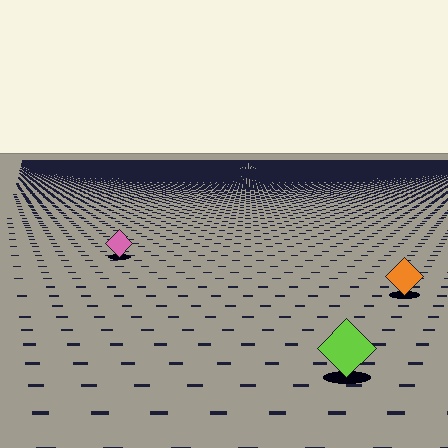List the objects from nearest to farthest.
From nearest to farthest: the lime diamond, the orange diamond, the pink diamond.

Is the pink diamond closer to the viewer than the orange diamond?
No. The orange diamond is closer — you can tell from the texture gradient: the ground texture is coarser near it.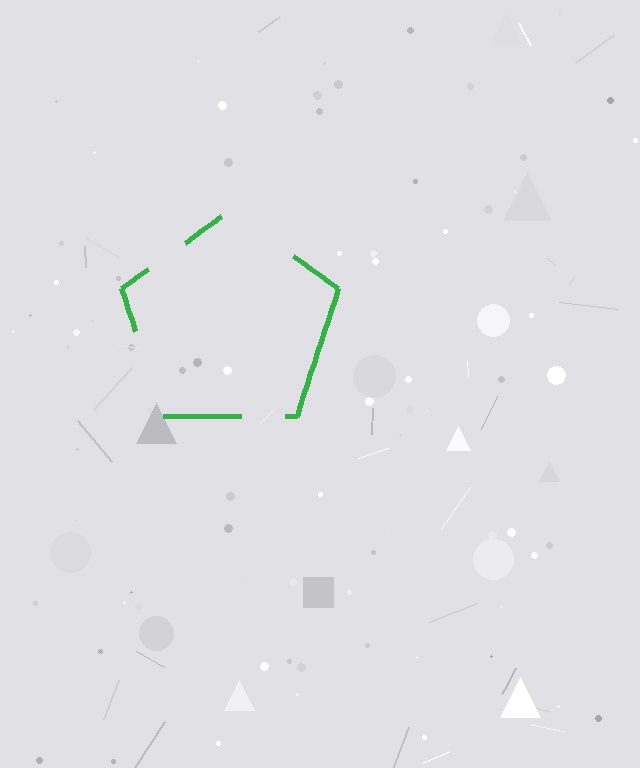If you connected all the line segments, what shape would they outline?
They would outline a pentagon.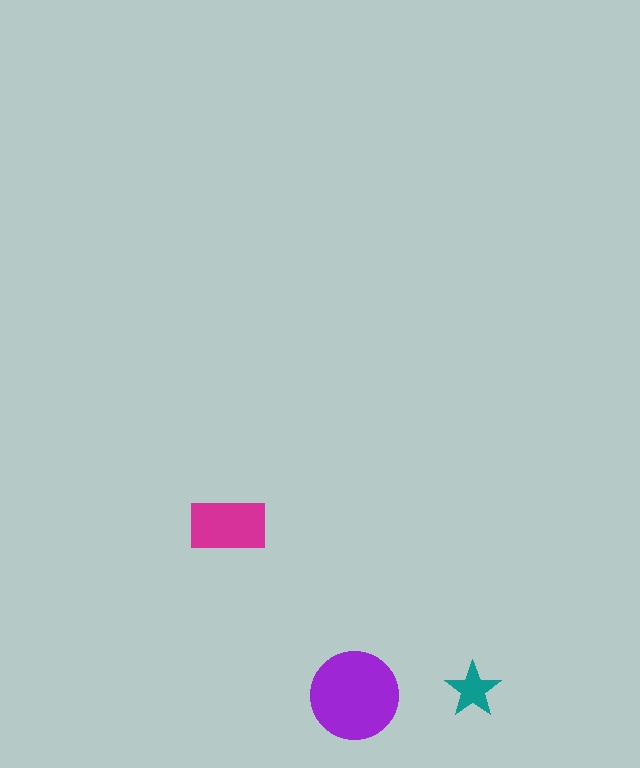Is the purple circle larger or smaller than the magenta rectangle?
Larger.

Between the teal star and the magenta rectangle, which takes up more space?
The magenta rectangle.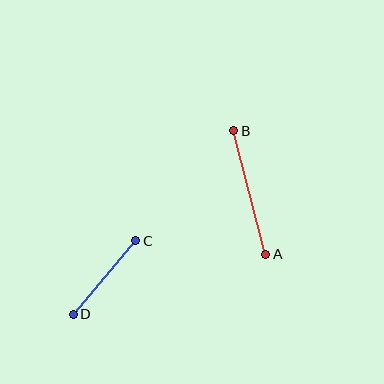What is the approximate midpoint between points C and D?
The midpoint is at approximately (105, 278) pixels.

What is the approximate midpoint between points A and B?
The midpoint is at approximately (250, 192) pixels.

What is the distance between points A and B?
The distance is approximately 128 pixels.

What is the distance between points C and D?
The distance is approximately 97 pixels.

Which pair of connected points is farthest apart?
Points A and B are farthest apart.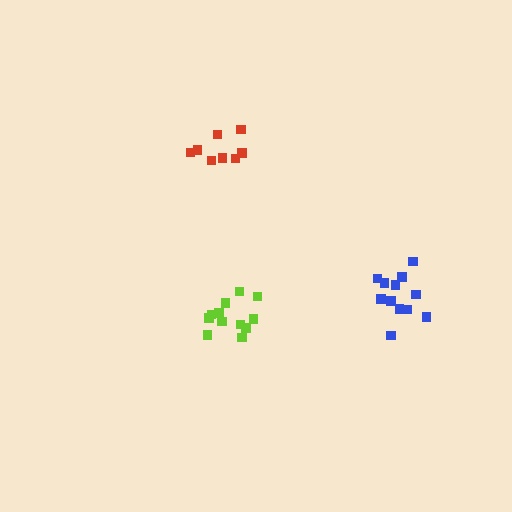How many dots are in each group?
Group 1: 8 dots, Group 2: 12 dots, Group 3: 12 dots (32 total).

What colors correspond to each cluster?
The clusters are colored: red, lime, blue.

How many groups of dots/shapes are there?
There are 3 groups.